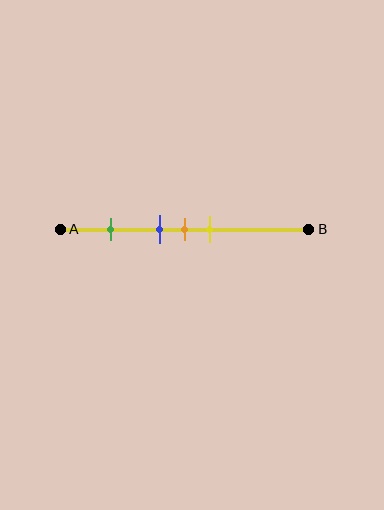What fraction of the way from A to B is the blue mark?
The blue mark is approximately 40% (0.4) of the way from A to B.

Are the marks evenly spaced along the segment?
No, the marks are not evenly spaced.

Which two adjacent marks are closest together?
The blue and orange marks are the closest adjacent pair.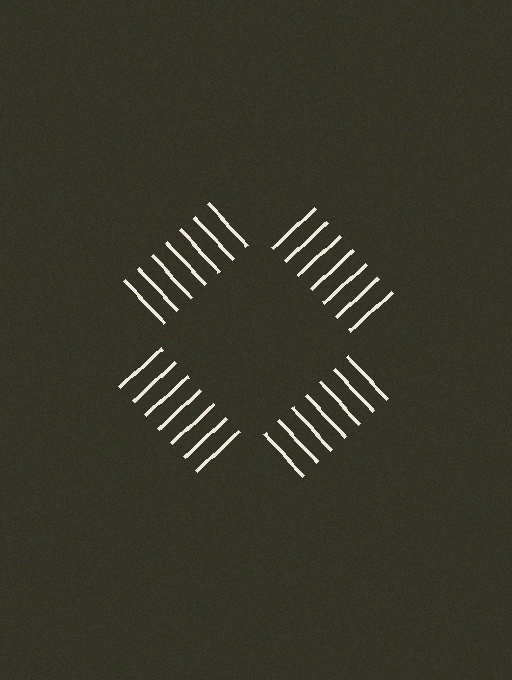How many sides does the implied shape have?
4 sides — the line-ends trace a square.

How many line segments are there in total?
28 — 7 along each of the 4 edges.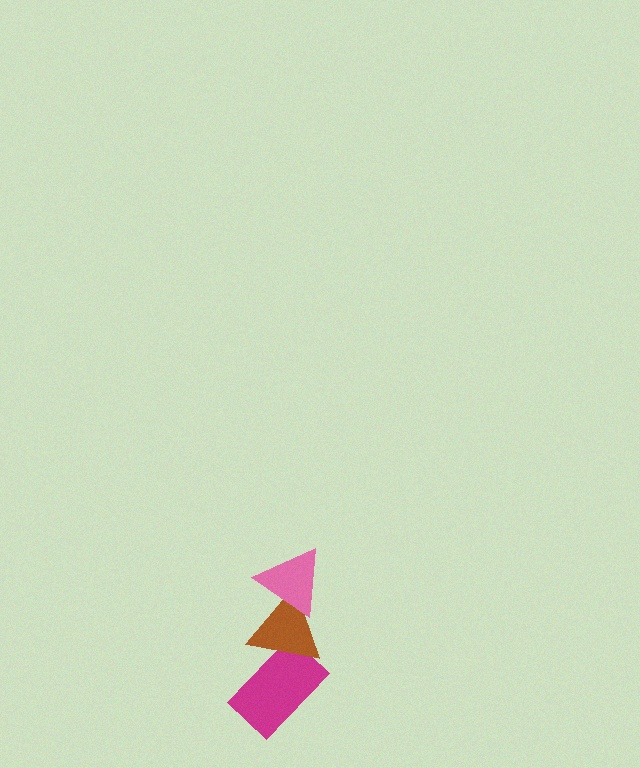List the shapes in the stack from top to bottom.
From top to bottom: the pink triangle, the brown triangle, the magenta rectangle.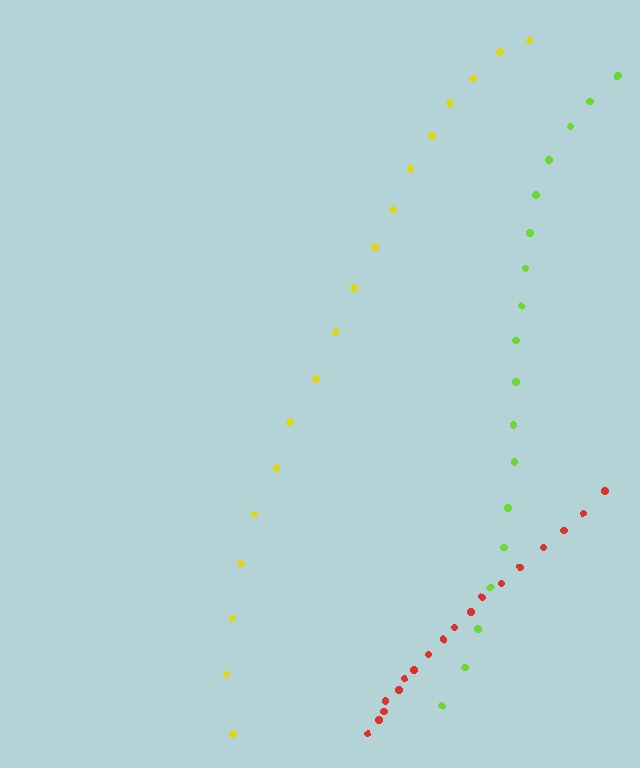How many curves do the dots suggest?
There are 3 distinct paths.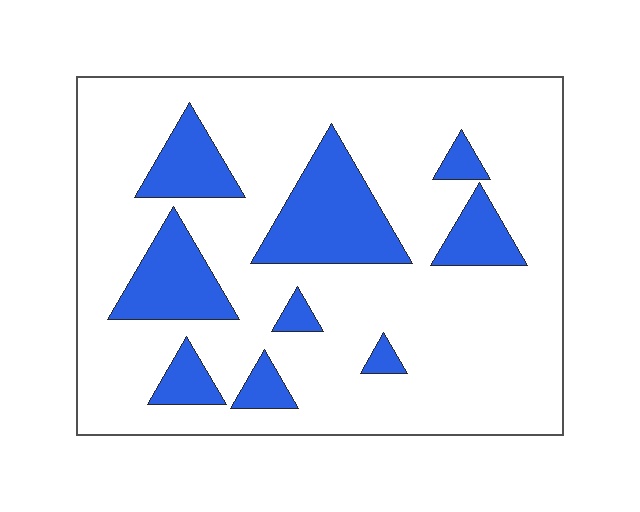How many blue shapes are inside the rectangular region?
9.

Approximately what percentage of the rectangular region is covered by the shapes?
Approximately 20%.